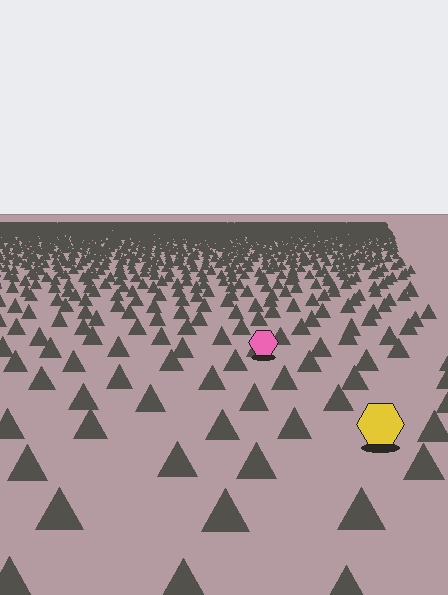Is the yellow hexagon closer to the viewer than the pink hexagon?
Yes. The yellow hexagon is closer — you can tell from the texture gradient: the ground texture is coarser near it.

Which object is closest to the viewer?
The yellow hexagon is closest. The texture marks near it are larger and more spread out.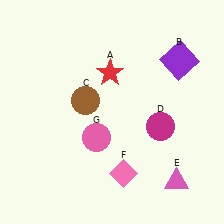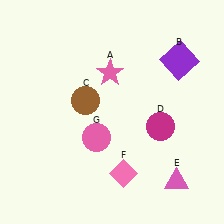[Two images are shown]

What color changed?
The star (A) changed from red in Image 1 to pink in Image 2.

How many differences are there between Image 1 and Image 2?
There is 1 difference between the two images.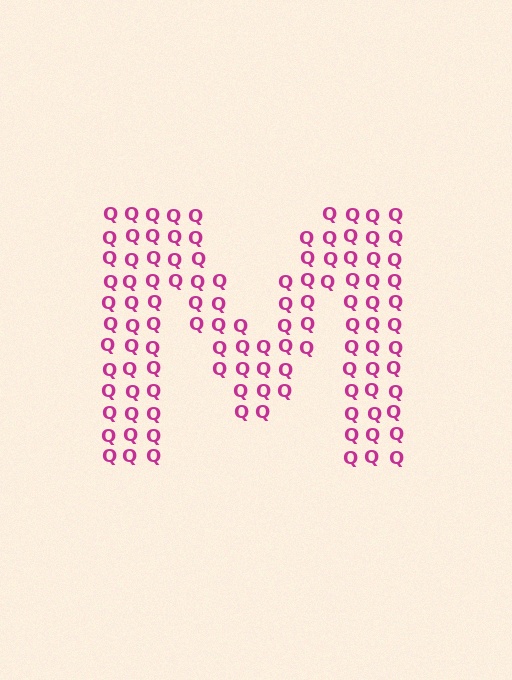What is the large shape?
The large shape is the letter M.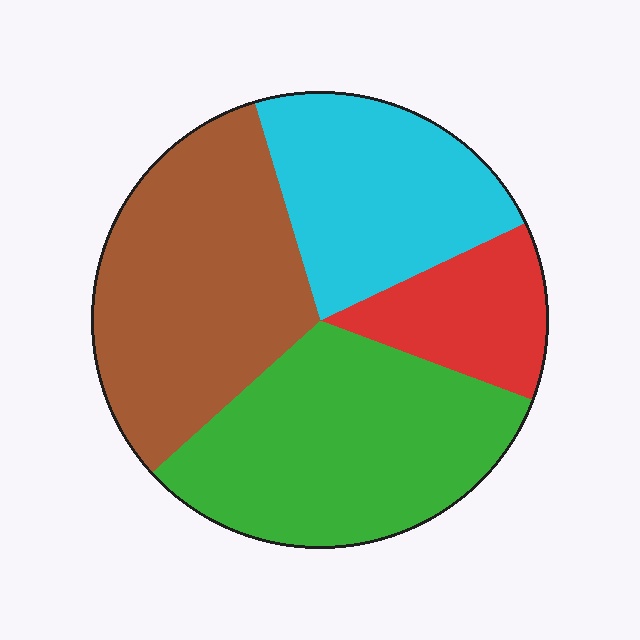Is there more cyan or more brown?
Brown.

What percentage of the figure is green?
Green covers 32% of the figure.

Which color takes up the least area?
Red, at roughly 15%.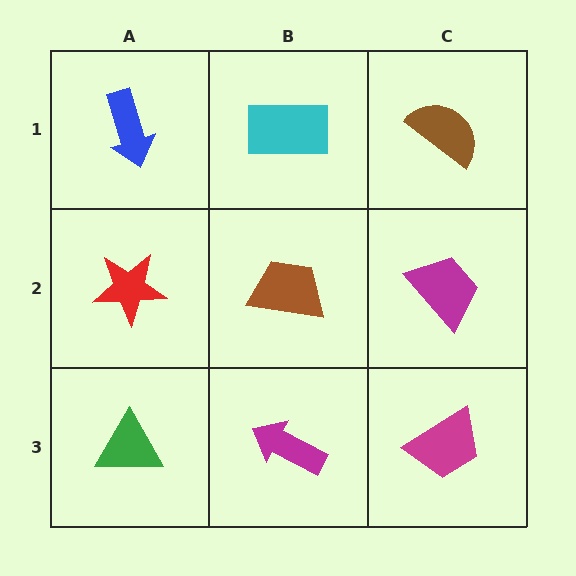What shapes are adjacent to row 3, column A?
A red star (row 2, column A), a magenta arrow (row 3, column B).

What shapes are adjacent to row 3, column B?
A brown trapezoid (row 2, column B), a green triangle (row 3, column A), a magenta trapezoid (row 3, column C).